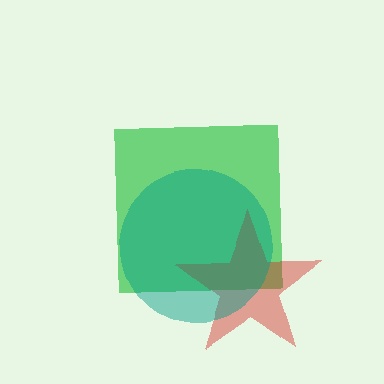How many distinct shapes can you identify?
There are 3 distinct shapes: a green square, a red star, a teal circle.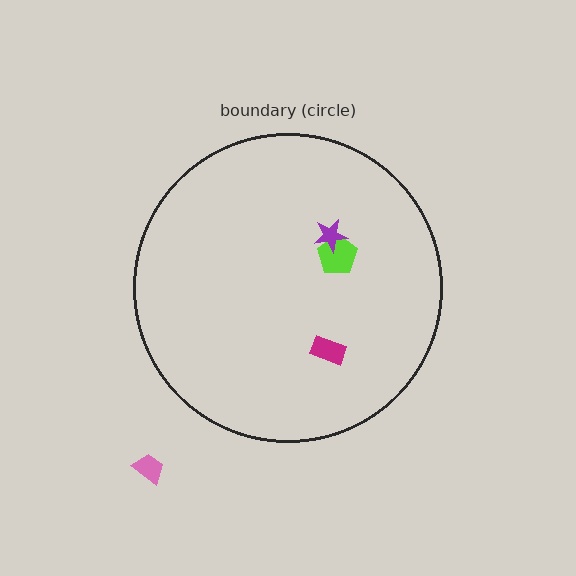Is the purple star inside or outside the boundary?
Inside.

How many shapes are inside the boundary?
3 inside, 1 outside.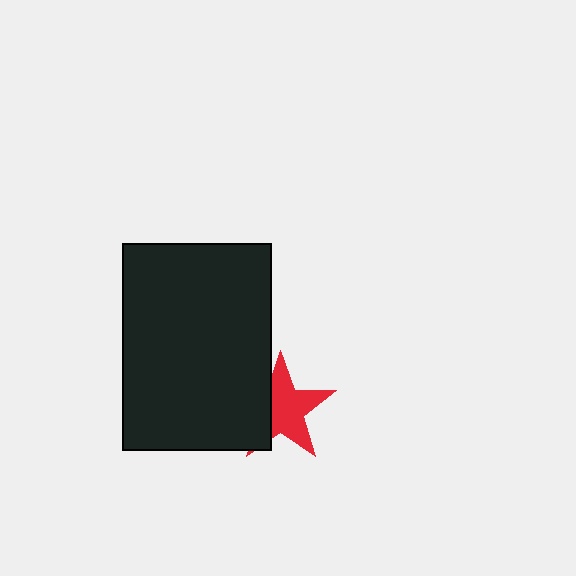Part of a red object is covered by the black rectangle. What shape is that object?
It is a star.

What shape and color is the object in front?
The object in front is a black rectangle.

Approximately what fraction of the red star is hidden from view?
Roughly 33% of the red star is hidden behind the black rectangle.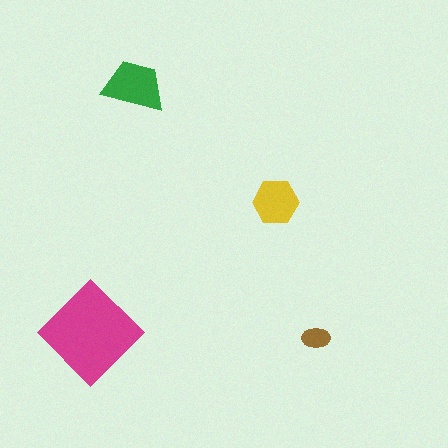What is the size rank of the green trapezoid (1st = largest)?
2nd.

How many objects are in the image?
There are 4 objects in the image.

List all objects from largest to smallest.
The magenta diamond, the green trapezoid, the yellow hexagon, the brown ellipse.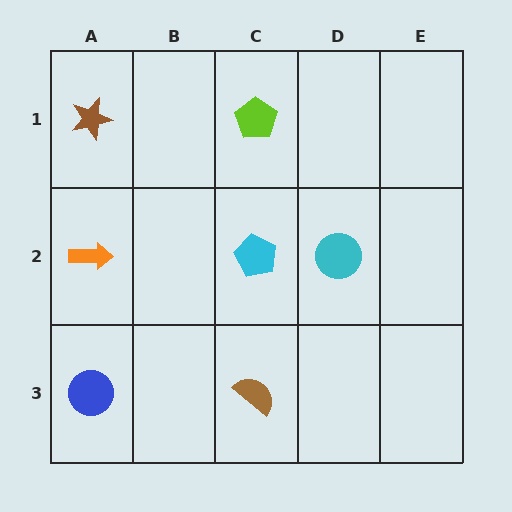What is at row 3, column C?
A brown semicircle.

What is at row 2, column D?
A cyan circle.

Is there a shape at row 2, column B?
No, that cell is empty.